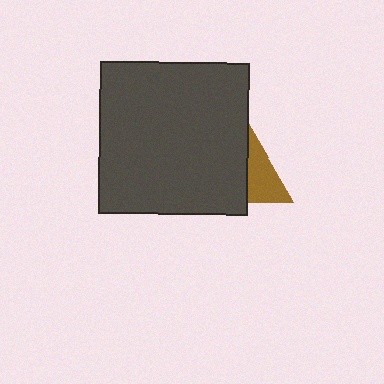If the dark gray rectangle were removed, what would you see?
You would see the complete brown triangle.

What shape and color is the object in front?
The object in front is a dark gray rectangle.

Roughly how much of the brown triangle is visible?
About half of it is visible (roughly 48%).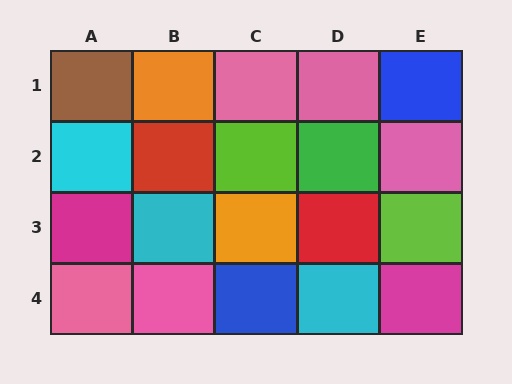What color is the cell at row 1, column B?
Orange.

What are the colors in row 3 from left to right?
Magenta, cyan, orange, red, lime.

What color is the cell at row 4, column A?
Pink.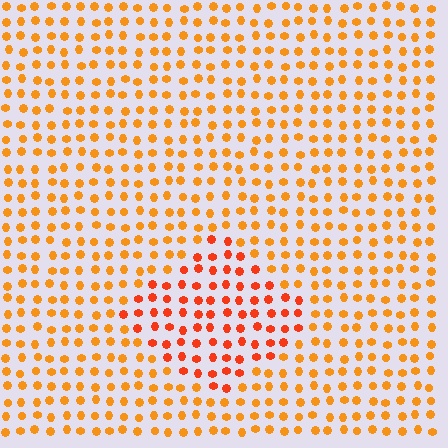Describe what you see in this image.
The image is filled with small orange elements in a uniform arrangement. A diamond-shaped region is visible where the elements are tinted to a slightly different hue, forming a subtle color boundary.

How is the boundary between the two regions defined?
The boundary is defined purely by a slight shift in hue (about 25 degrees). Spacing, size, and orientation are identical on both sides.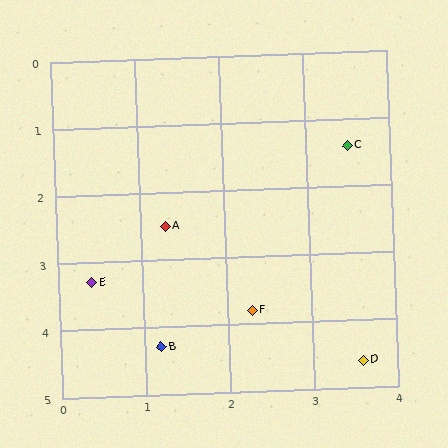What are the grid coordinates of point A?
Point A is at approximately (1.3, 2.5).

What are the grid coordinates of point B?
Point B is at approximately (1.2, 4.3).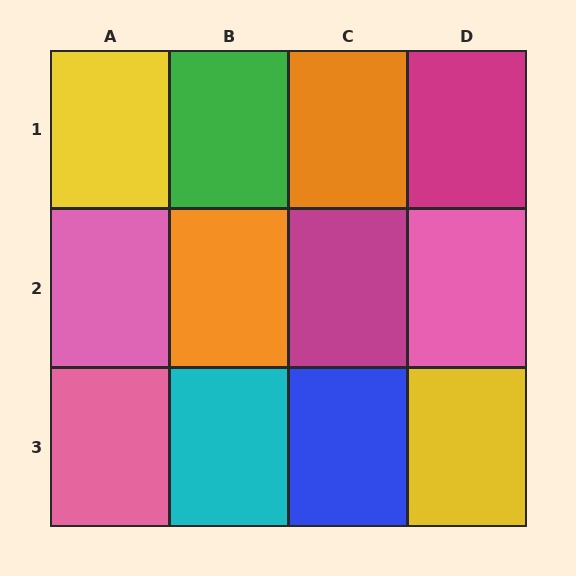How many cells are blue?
1 cell is blue.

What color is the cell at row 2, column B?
Orange.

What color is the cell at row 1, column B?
Green.